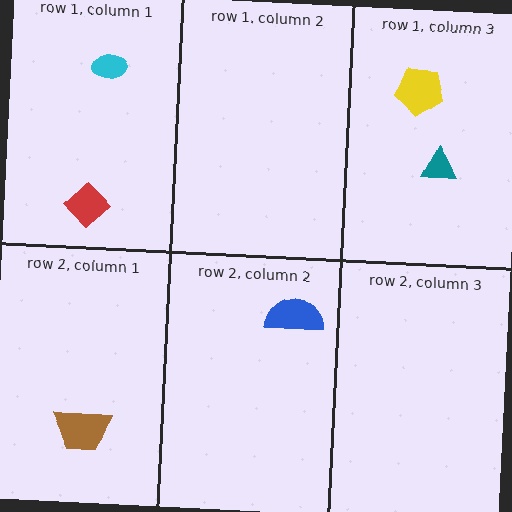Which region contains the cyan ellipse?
The row 1, column 1 region.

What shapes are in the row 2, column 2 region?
The blue semicircle.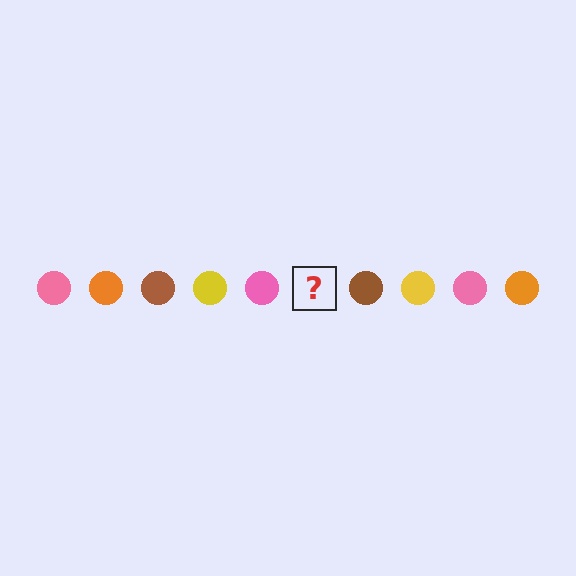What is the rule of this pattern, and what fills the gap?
The rule is that the pattern cycles through pink, orange, brown, yellow circles. The gap should be filled with an orange circle.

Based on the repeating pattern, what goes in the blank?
The blank should be an orange circle.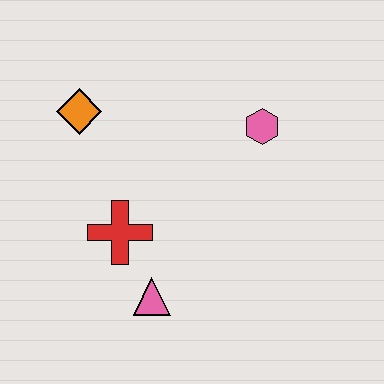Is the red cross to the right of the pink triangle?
No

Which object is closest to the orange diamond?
The red cross is closest to the orange diamond.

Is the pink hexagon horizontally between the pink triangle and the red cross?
No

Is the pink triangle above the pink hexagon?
No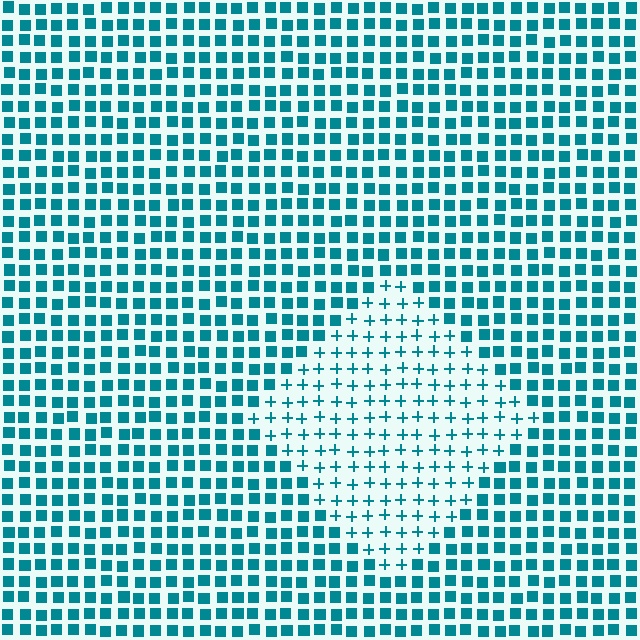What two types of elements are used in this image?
The image uses plus signs inside the diamond region and squares outside it.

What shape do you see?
I see a diamond.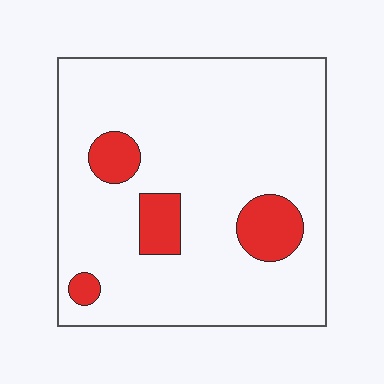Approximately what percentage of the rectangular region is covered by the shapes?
Approximately 15%.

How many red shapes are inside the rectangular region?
4.